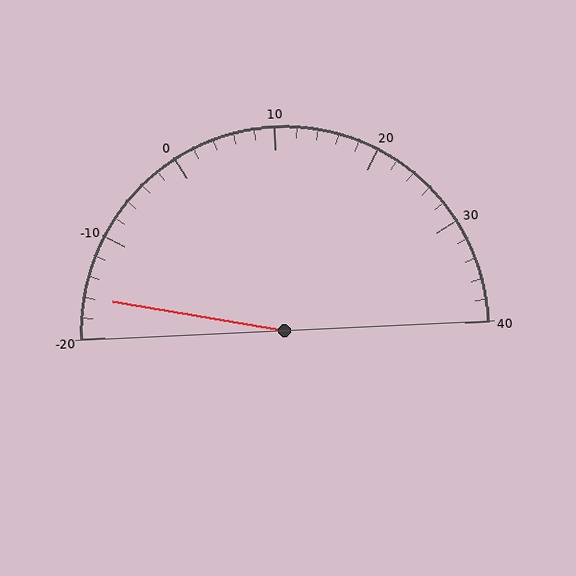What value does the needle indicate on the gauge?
The needle indicates approximately -16.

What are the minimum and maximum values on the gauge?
The gauge ranges from -20 to 40.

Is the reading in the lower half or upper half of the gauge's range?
The reading is in the lower half of the range (-20 to 40).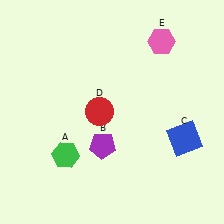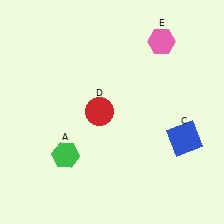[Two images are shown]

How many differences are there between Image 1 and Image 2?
There is 1 difference between the two images.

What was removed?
The purple pentagon (B) was removed in Image 2.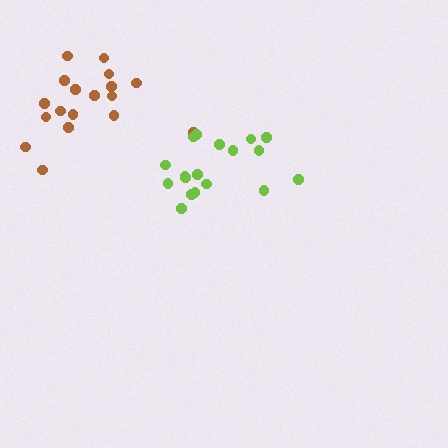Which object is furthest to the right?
The lime cluster is rightmost.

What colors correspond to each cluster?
The clusters are colored: brown, lime.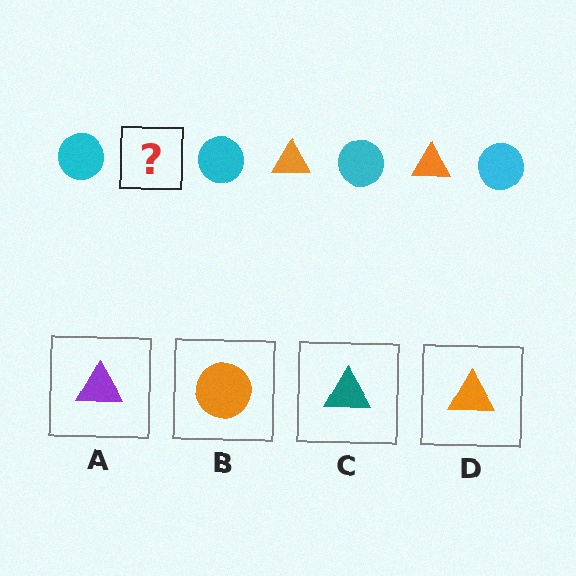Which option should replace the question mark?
Option D.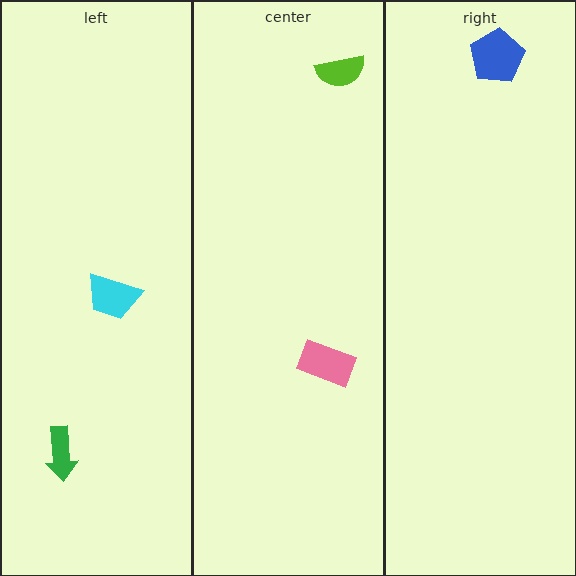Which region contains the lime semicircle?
The center region.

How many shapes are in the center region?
2.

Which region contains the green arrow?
The left region.